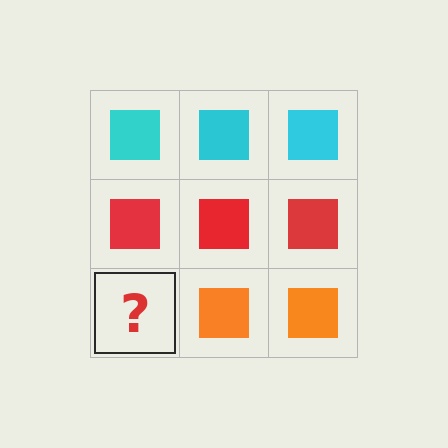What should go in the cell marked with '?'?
The missing cell should contain an orange square.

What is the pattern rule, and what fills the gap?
The rule is that each row has a consistent color. The gap should be filled with an orange square.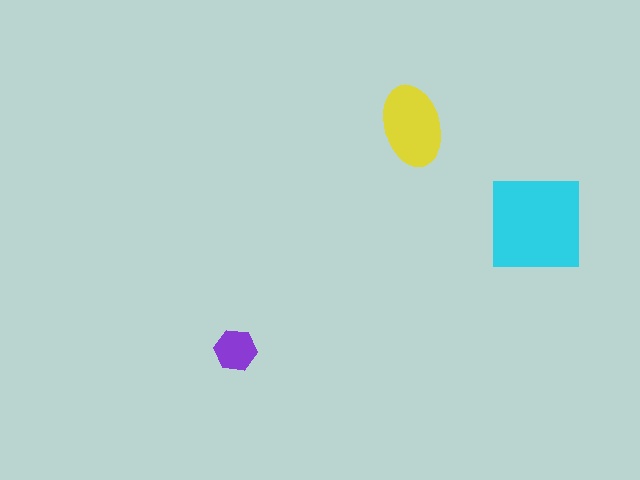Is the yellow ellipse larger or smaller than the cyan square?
Smaller.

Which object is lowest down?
The purple hexagon is bottommost.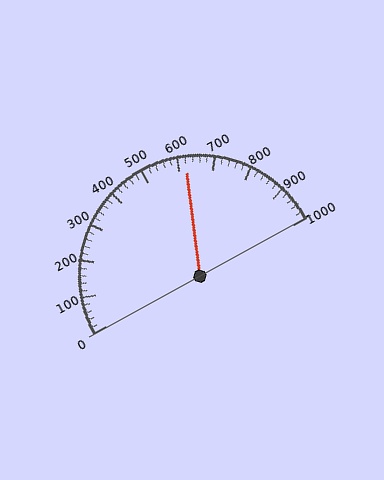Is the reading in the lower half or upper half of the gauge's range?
The reading is in the upper half of the range (0 to 1000).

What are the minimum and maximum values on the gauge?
The gauge ranges from 0 to 1000.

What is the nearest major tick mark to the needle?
The nearest major tick mark is 600.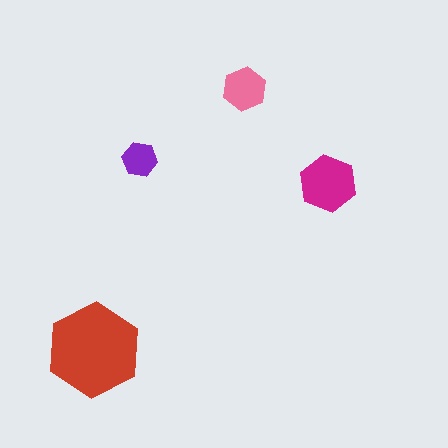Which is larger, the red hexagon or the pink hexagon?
The red one.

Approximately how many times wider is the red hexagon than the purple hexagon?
About 2.5 times wider.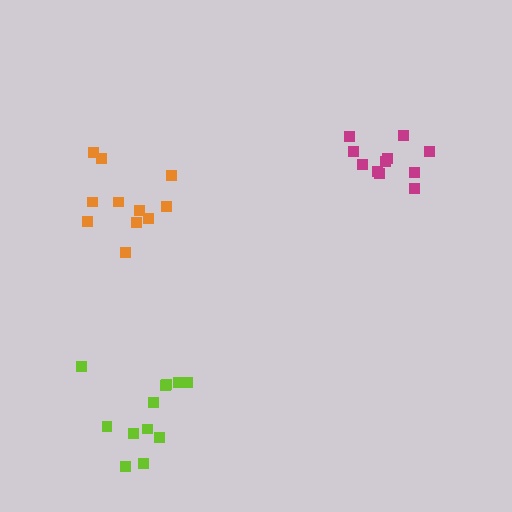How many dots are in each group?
Group 1: 11 dots, Group 2: 12 dots, Group 3: 11 dots (34 total).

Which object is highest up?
The magenta cluster is topmost.